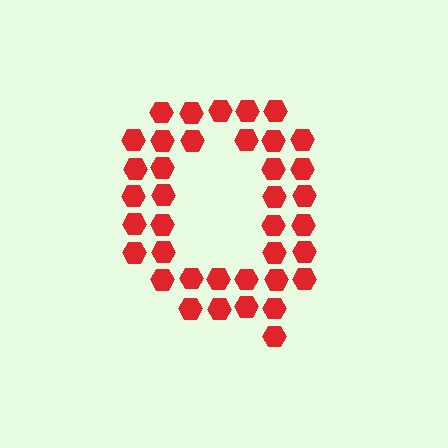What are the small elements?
The small elements are hexagons.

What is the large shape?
The large shape is the letter Q.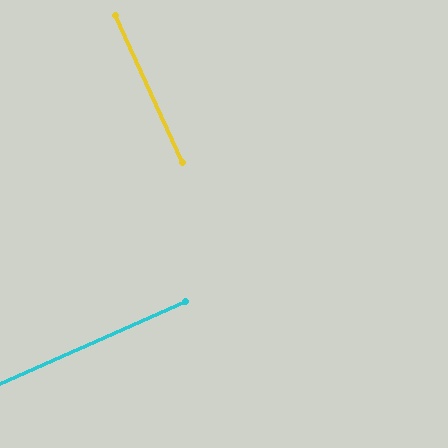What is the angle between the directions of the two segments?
Approximately 89 degrees.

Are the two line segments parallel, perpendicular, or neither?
Perpendicular — they meet at approximately 89°.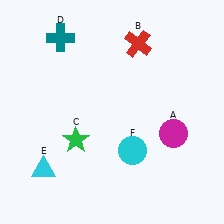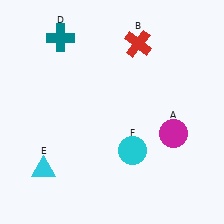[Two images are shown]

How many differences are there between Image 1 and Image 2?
There is 1 difference between the two images.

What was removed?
The green star (C) was removed in Image 2.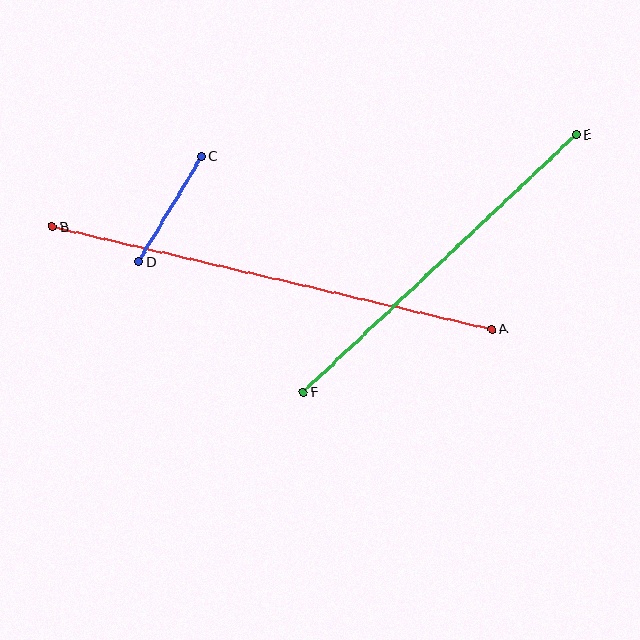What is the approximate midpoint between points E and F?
The midpoint is at approximately (440, 264) pixels.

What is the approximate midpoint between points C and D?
The midpoint is at approximately (170, 209) pixels.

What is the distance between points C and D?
The distance is approximately 123 pixels.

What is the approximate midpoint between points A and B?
The midpoint is at approximately (272, 278) pixels.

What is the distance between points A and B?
The distance is approximately 451 pixels.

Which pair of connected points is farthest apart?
Points A and B are farthest apart.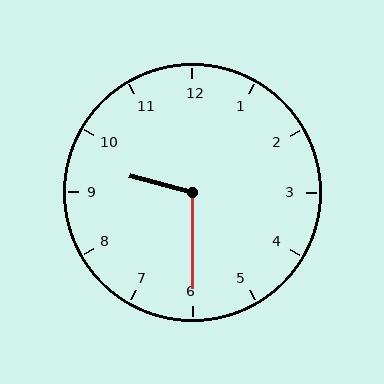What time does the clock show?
9:30.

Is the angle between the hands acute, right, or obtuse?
It is obtuse.